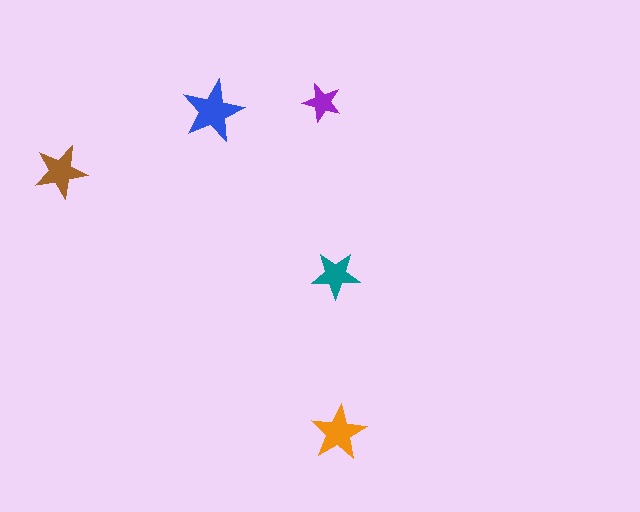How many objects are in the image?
There are 5 objects in the image.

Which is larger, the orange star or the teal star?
The orange one.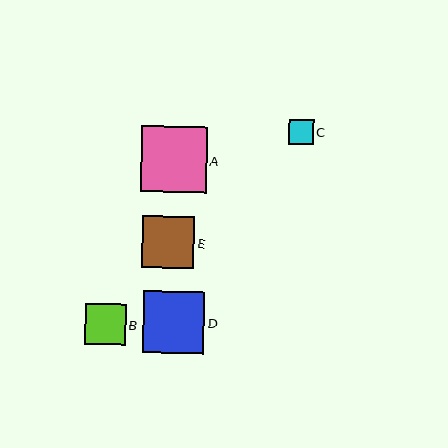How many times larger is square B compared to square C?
Square B is approximately 1.6 times the size of square C.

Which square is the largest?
Square A is the largest with a size of approximately 66 pixels.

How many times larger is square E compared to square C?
Square E is approximately 2.1 times the size of square C.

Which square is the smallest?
Square C is the smallest with a size of approximately 25 pixels.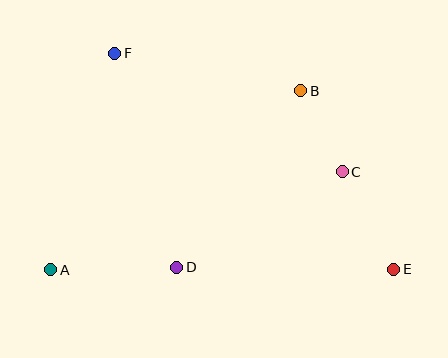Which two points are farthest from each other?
Points E and F are farthest from each other.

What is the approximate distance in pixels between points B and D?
The distance between B and D is approximately 215 pixels.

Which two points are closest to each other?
Points B and C are closest to each other.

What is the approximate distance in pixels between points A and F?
The distance between A and F is approximately 226 pixels.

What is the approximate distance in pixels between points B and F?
The distance between B and F is approximately 190 pixels.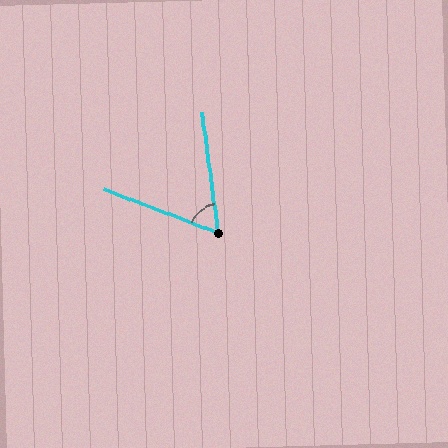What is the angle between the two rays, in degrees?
Approximately 61 degrees.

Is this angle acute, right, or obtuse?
It is acute.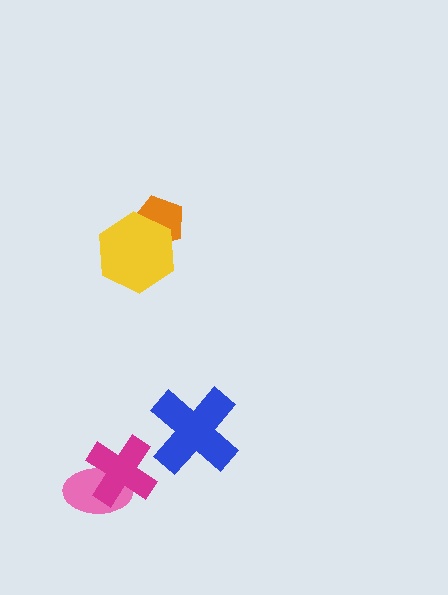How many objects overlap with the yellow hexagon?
1 object overlaps with the yellow hexagon.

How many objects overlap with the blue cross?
0 objects overlap with the blue cross.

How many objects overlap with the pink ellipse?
1 object overlaps with the pink ellipse.